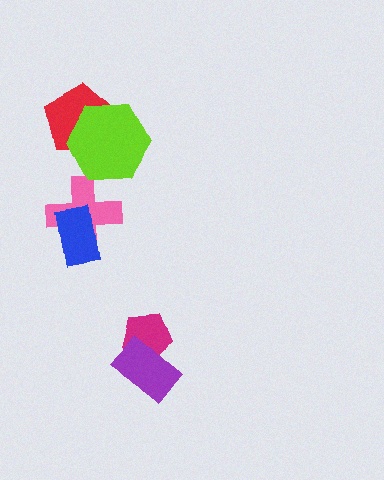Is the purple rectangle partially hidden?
No, no other shape covers it.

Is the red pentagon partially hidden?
Yes, it is partially covered by another shape.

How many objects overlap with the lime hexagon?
1 object overlaps with the lime hexagon.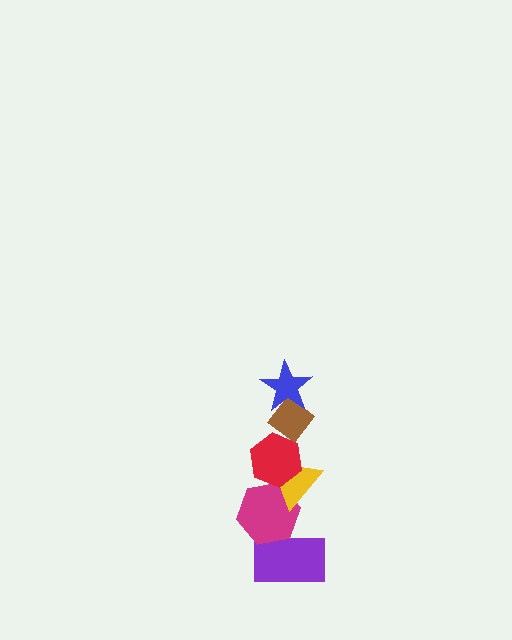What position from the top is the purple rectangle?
The purple rectangle is 6th from the top.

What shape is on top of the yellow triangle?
The red hexagon is on top of the yellow triangle.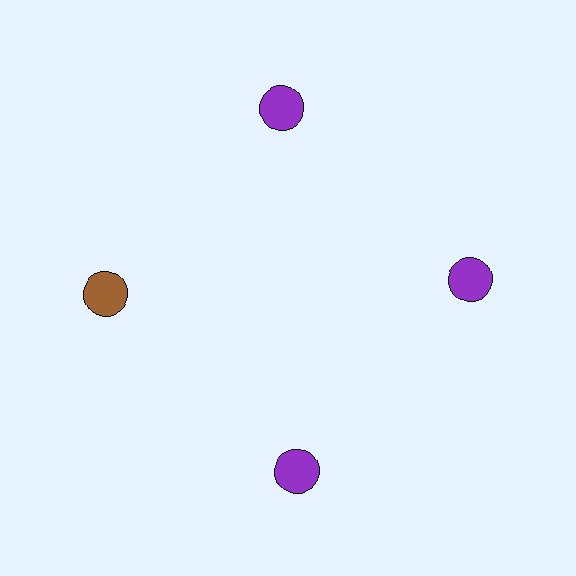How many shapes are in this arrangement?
There are 4 shapes arranged in a ring pattern.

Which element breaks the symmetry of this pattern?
The brown circle at roughly the 9 o'clock position breaks the symmetry. All other shapes are purple circles.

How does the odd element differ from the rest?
It has a different color: brown instead of purple.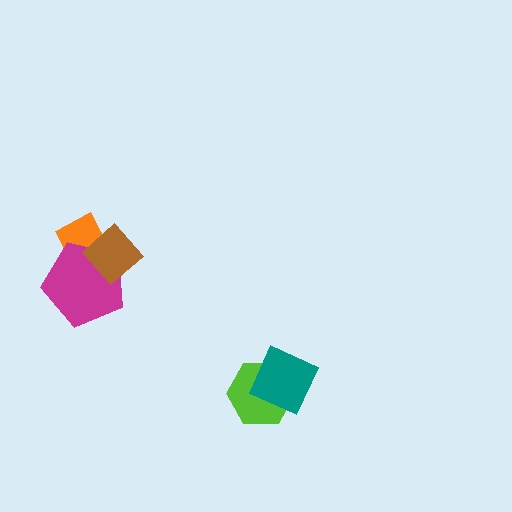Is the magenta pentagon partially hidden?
Yes, it is partially covered by another shape.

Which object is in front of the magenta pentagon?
The brown diamond is in front of the magenta pentagon.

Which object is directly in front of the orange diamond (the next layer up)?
The magenta pentagon is directly in front of the orange diamond.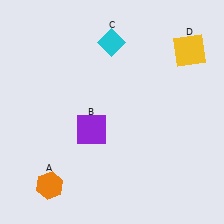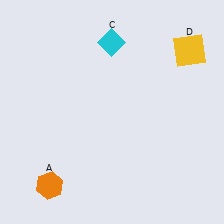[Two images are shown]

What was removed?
The purple square (B) was removed in Image 2.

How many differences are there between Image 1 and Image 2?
There is 1 difference between the two images.